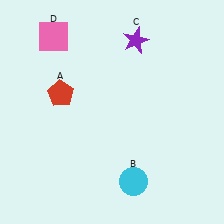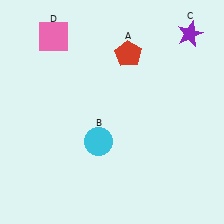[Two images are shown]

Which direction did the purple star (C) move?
The purple star (C) moved right.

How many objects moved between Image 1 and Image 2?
3 objects moved between the two images.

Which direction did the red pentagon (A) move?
The red pentagon (A) moved right.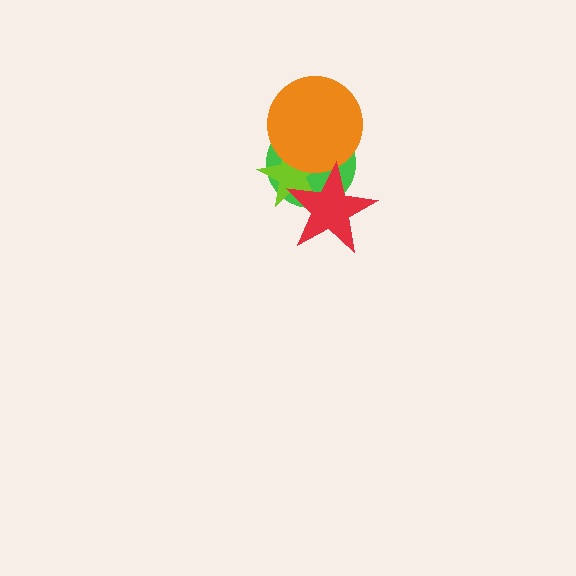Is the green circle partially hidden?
Yes, it is partially covered by another shape.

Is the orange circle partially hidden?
Yes, it is partially covered by another shape.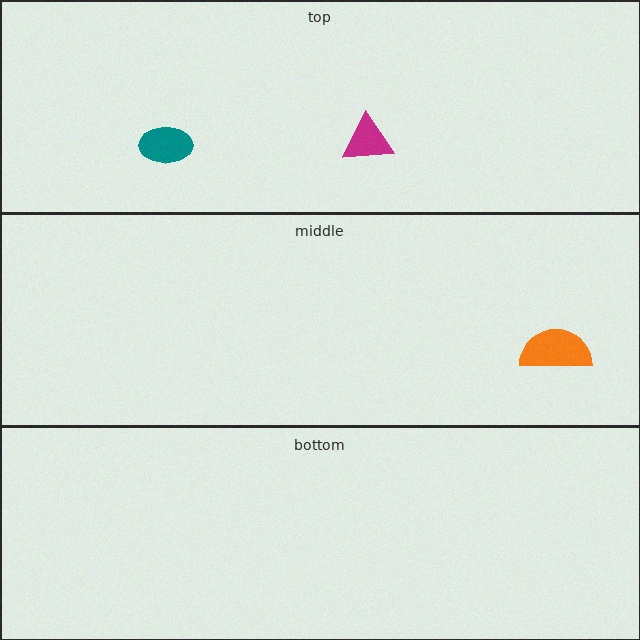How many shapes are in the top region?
2.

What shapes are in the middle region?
The orange semicircle.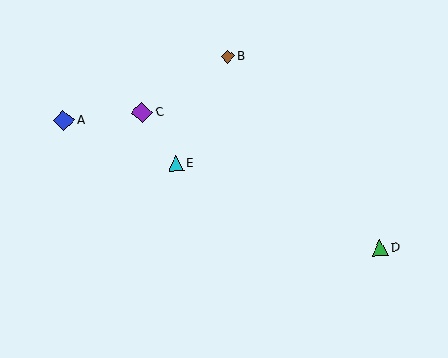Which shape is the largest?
The blue diamond (labeled A) is the largest.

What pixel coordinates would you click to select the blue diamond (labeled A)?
Click at (64, 121) to select the blue diamond A.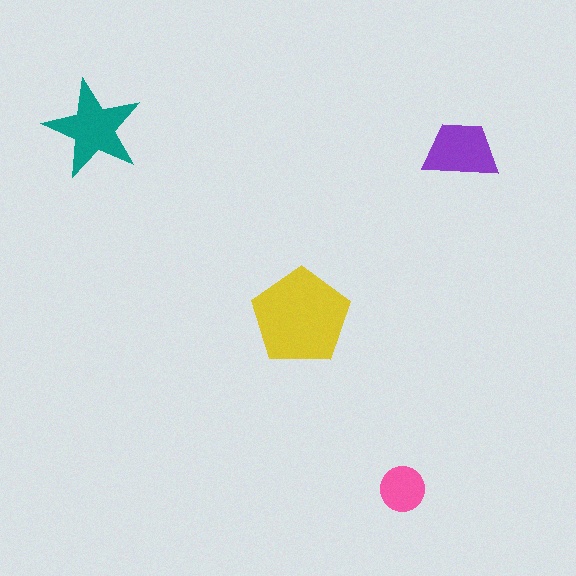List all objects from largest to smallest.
The yellow pentagon, the teal star, the purple trapezoid, the pink circle.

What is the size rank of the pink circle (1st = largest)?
4th.